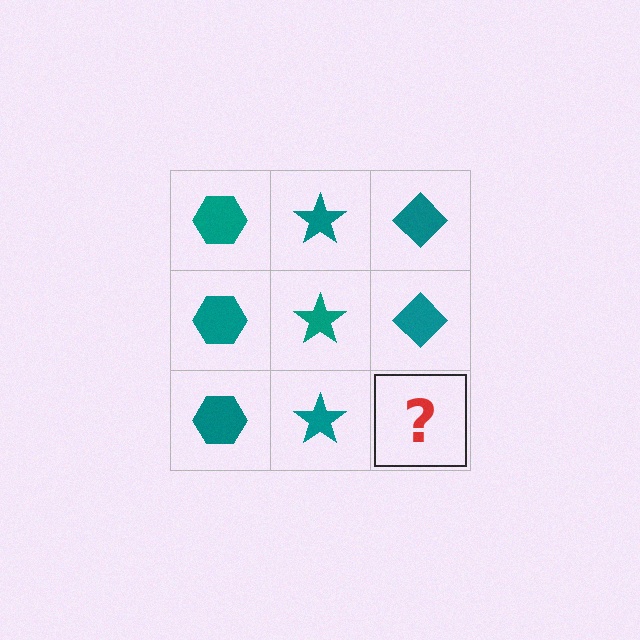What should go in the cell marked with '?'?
The missing cell should contain a teal diamond.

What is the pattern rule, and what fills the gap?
The rule is that each column has a consistent shape. The gap should be filled with a teal diamond.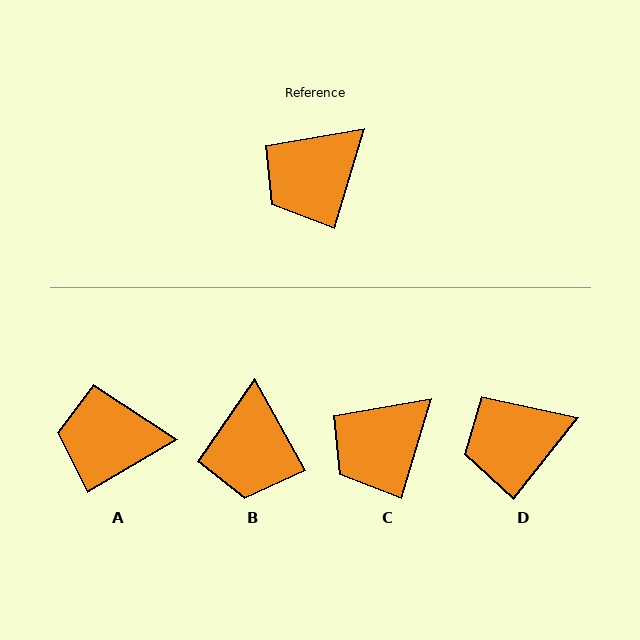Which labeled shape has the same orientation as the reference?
C.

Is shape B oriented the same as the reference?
No, it is off by about 46 degrees.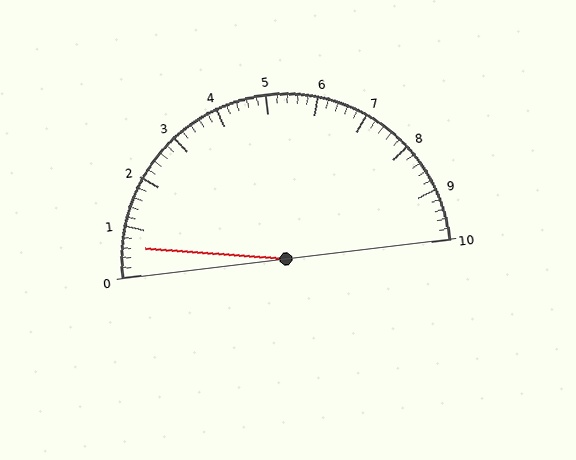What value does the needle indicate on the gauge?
The needle indicates approximately 0.6.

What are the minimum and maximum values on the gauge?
The gauge ranges from 0 to 10.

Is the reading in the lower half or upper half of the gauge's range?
The reading is in the lower half of the range (0 to 10).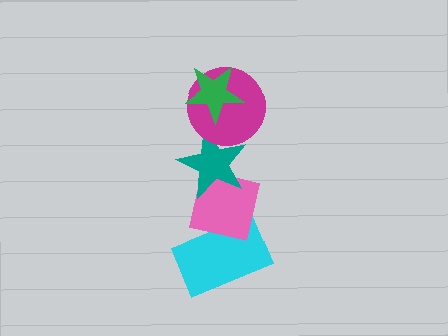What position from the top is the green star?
The green star is 1st from the top.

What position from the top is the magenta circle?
The magenta circle is 2nd from the top.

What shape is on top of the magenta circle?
The green star is on top of the magenta circle.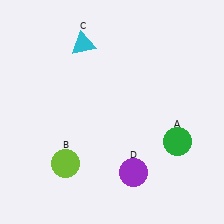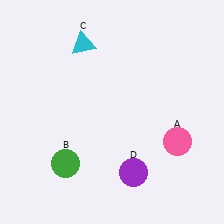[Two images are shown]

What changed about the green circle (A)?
In Image 1, A is green. In Image 2, it changed to pink.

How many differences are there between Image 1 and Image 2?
There are 2 differences between the two images.